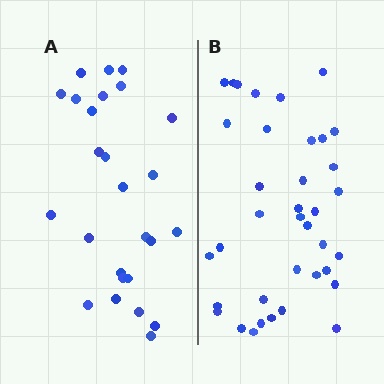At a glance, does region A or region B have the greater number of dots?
Region B (the right region) has more dots.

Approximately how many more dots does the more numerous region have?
Region B has roughly 12 or so more dots than region A.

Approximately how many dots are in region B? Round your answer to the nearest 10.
About 40 dots. (The exact count is 37, which rounds to 40.)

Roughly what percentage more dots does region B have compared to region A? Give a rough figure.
About 40% more.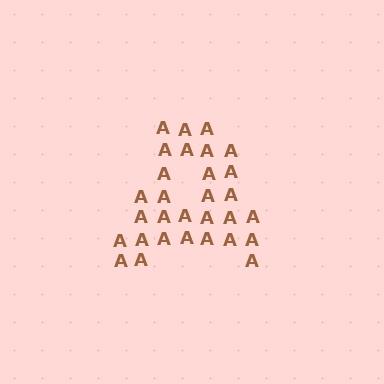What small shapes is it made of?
It is made of small letter A's.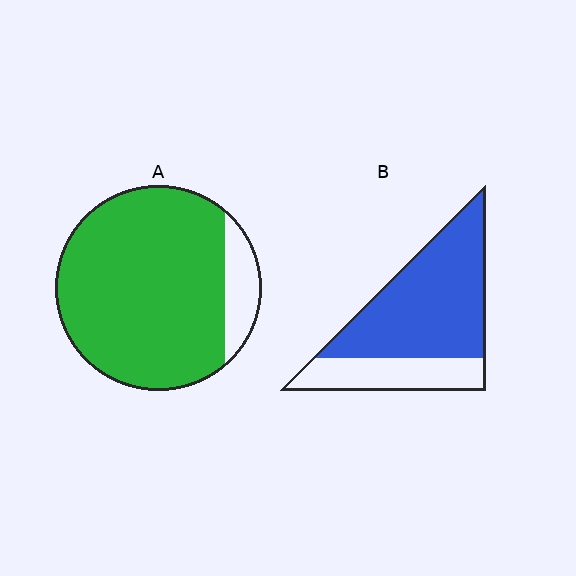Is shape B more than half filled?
Yes.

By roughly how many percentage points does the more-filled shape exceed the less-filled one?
By roughly 15 percentage points (A over B).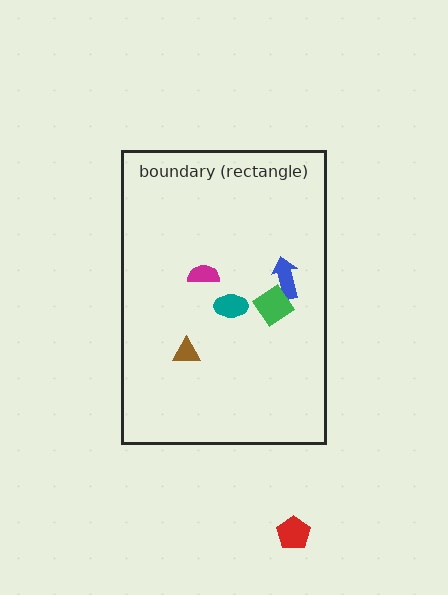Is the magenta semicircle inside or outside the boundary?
Inside.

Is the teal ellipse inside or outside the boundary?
Inside.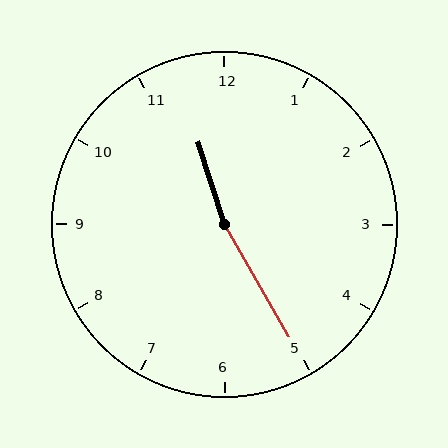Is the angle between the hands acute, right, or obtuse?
It is obtuse.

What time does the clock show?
11:25.